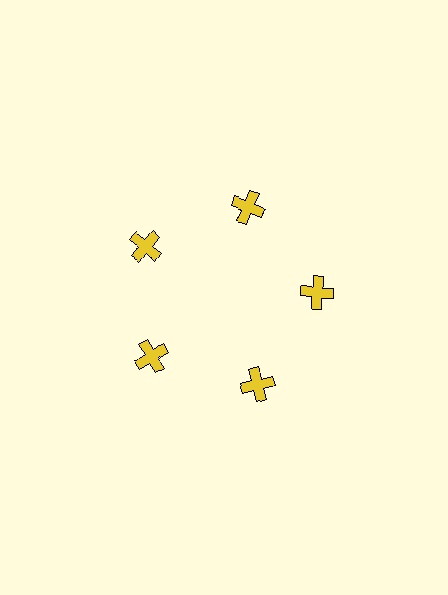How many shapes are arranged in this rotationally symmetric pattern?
There are 5 shapes, arranged in 5 groups of 1.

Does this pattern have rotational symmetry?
Yes, this pattern has 5-fold rotational symmetry. It looks the same after rotating 72 degrees around the center.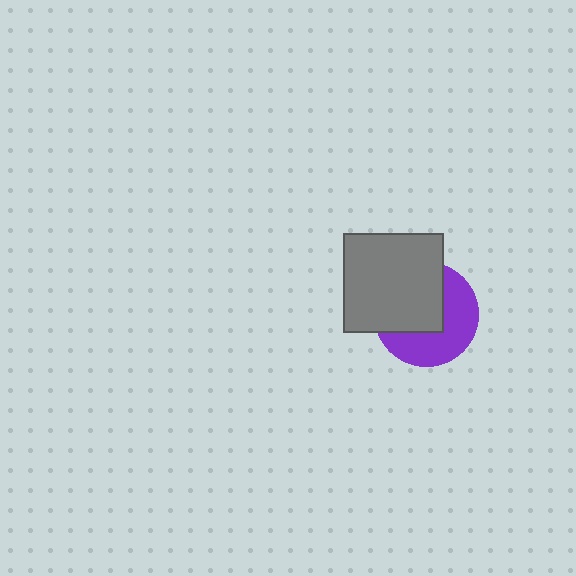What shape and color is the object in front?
The object in front is a gray square.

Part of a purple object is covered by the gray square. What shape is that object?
It is a circle.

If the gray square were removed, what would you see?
You would see the complete purple circle.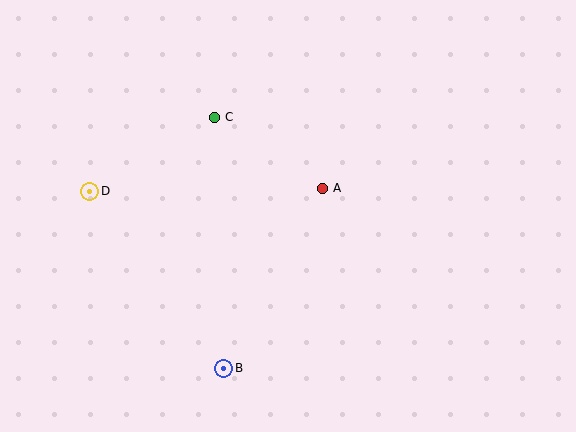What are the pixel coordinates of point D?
Point D is at (90, 191).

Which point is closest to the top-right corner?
Point A is closest to the top-right corner.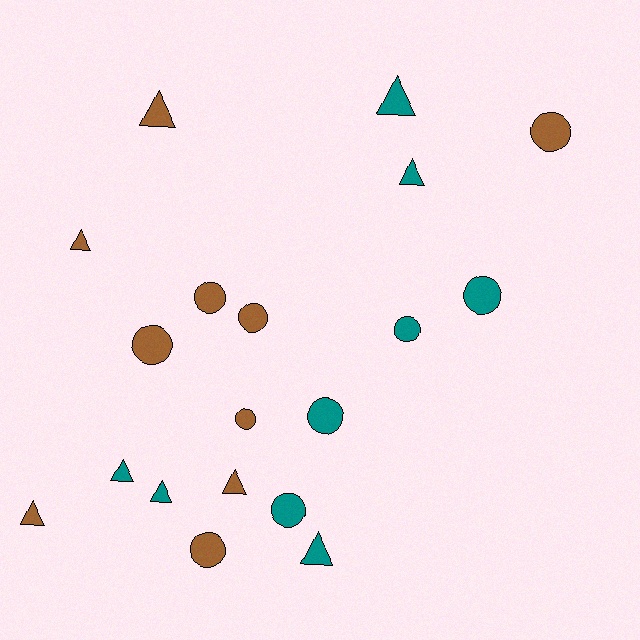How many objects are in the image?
There are 19 objects.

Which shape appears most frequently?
Circle, with 10 objects.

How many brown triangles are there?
There are 4 brown triangles.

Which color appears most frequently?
Brown, with 10 objects.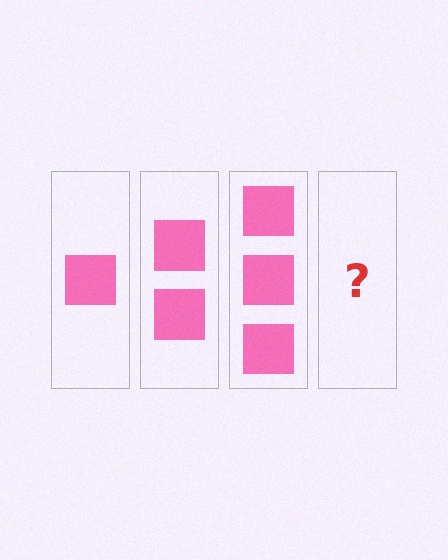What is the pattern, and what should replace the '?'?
The pattern is that each step adds one more square. The '?' should be 4 squares.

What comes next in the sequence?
The next element should be 4 squares.